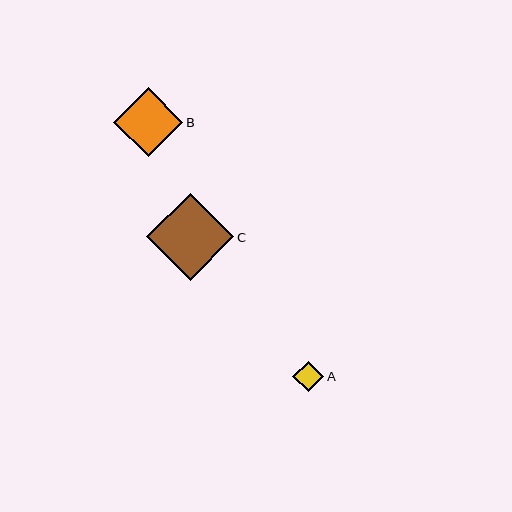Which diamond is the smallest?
Diamond A is the smallest with a size of approximately 31 pixels.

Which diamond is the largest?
Diamond C is the largest with a size of approximately 87 pixels.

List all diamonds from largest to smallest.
From largest to smallest: C, B, A.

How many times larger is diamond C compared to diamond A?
Diamond C is approximately 2.8 times the size of diamond A.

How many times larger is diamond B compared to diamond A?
Diamond B is approximately 2.2 times the size of diamond A.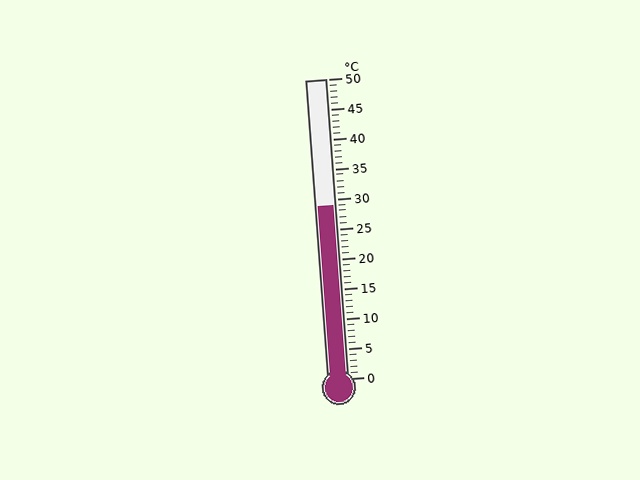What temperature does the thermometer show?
The thermometer shows approximately 29°C.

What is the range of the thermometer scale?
The thermometer scale ranges from 0°C to 50°C.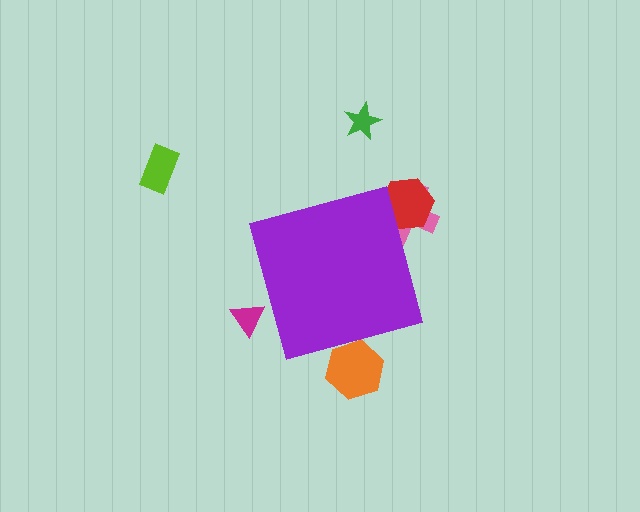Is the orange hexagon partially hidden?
Yes, the orange hexagon is partially hidden behind the purple diamond.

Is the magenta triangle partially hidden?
Yes, the magenta triangle is partially hidden behind the purple diamond.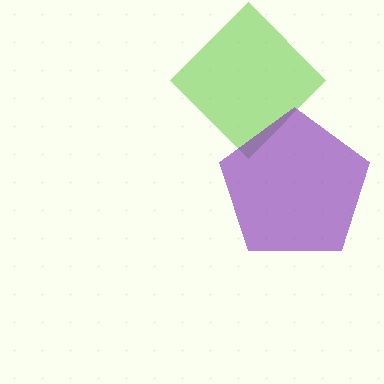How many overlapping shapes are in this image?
There are 2 overlapping shapes in the image.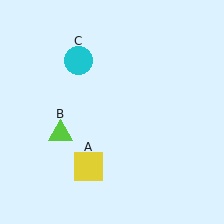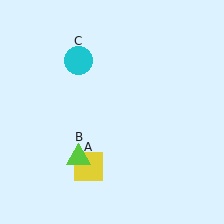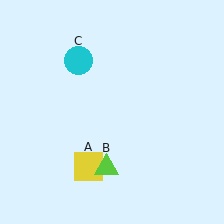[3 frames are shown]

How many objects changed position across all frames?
1 object changed position: lime triangle (object B).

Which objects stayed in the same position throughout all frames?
Yellow square (object A) and cyan circle (object C) remained stationary.